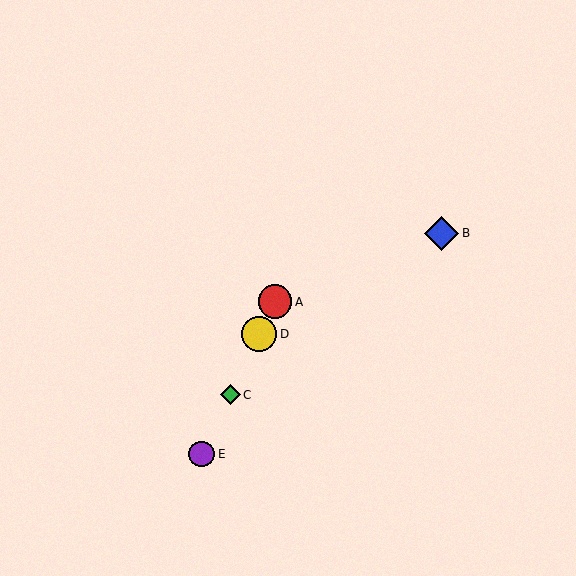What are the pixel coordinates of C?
Object C is at (230, 395).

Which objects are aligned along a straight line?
Objects A, C, D, E are aligned along a straight line.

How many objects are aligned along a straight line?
4 objects (A, C, D, E) are aligned along a straight line.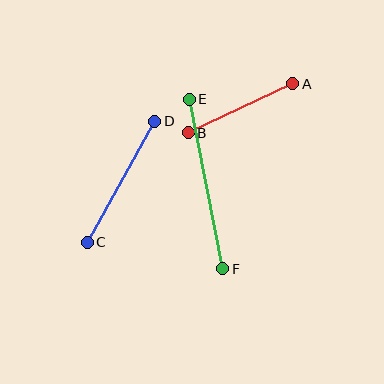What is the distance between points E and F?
The distance is approximately 173 pixels.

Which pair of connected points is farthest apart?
Points E and F are farthest apart.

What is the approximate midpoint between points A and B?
The midpoint is at approximately (240, 108) pixels.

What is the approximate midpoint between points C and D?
The midpoint is at approximately (121, 182) pixels.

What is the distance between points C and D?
The distance is approximately 139 pixels.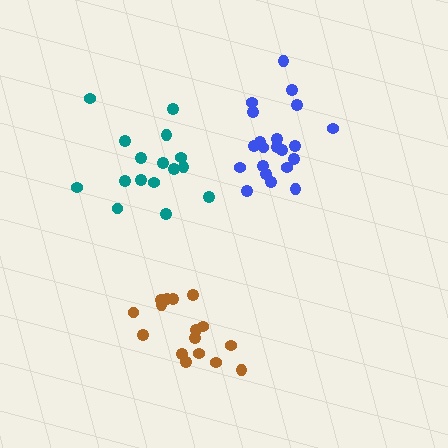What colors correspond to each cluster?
The clusters are colored: brown, blue, teal.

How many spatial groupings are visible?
There are 3 spatial groupings.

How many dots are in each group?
Group 1: 16 dots, Group 2: 21 dots, Group 3: 16 dots (53 total).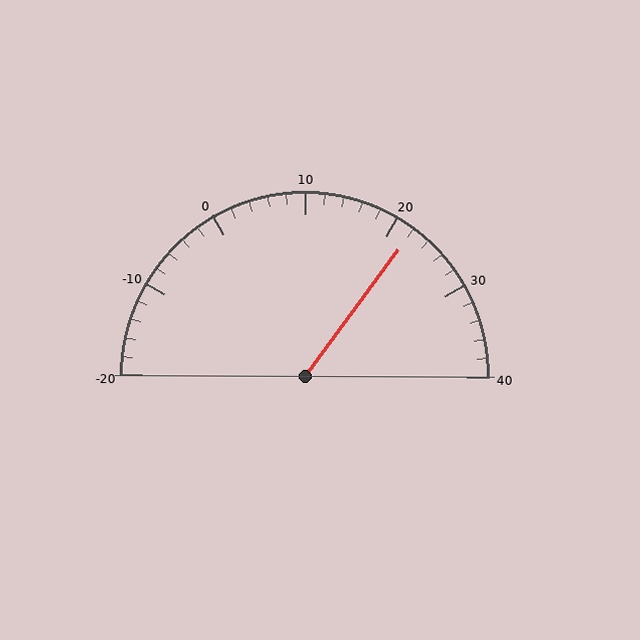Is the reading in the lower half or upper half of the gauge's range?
The reading is in the upper half of the range (-20 to 40).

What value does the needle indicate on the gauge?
The needle indicates approximately 22.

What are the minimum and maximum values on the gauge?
The gauge ranges from -20 to 40.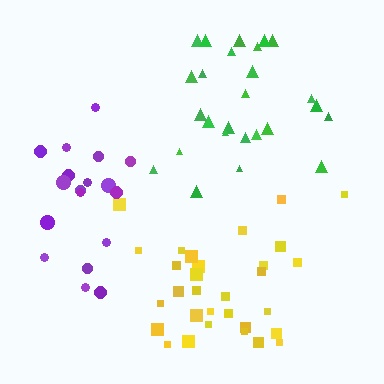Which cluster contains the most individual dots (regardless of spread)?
Yellow (31).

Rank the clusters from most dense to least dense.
yellow, purple, green.